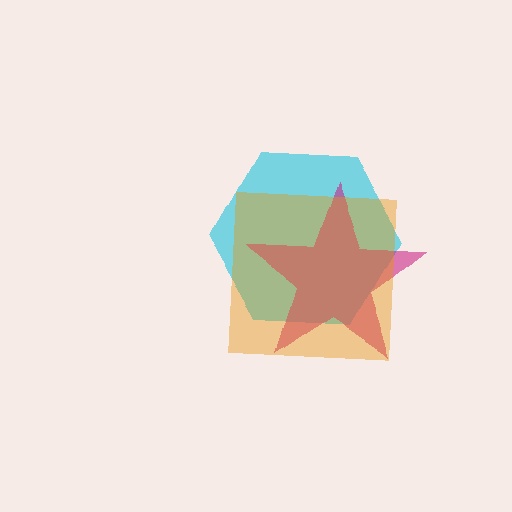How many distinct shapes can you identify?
There are 3 distinct shapes: a cyan hexagon, a magenta star, an orange square.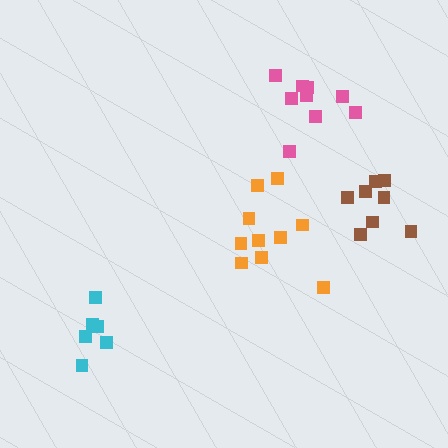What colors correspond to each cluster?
The clusters are colored: brown, pink, orange, cyan.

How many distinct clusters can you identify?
There are 4 distinct clusters.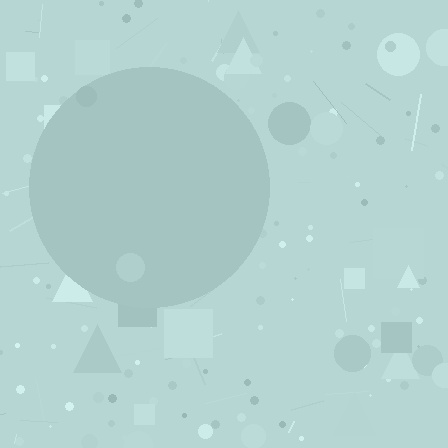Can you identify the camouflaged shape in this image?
The camouflaged shape is a circle.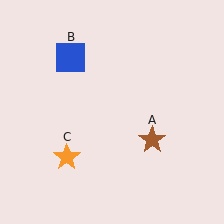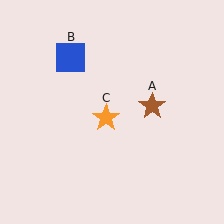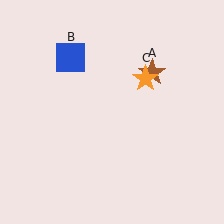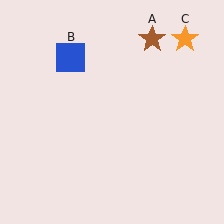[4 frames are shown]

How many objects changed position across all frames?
2 objects changed position: brown star (object A), orange star (object C).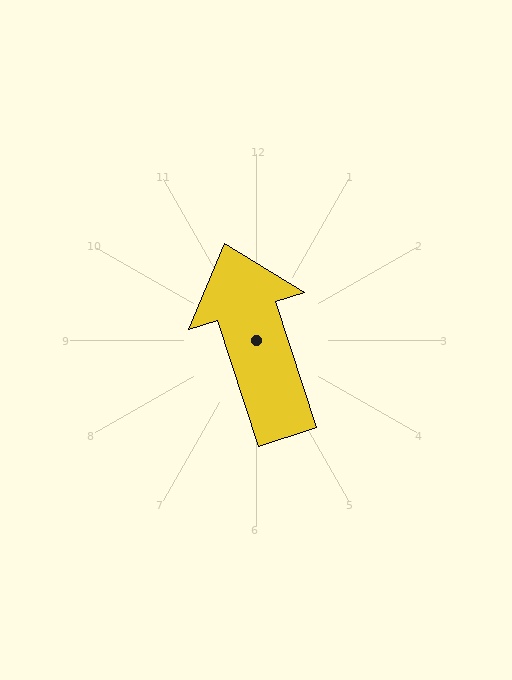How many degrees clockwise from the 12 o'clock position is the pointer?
Approximately 342 degrees.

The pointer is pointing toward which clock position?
Roughly 11 o'clock.